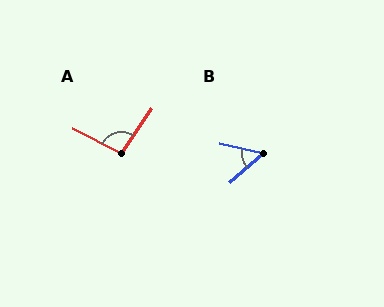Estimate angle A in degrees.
Approximately 98 degrees.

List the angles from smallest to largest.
B (53°), A (98°).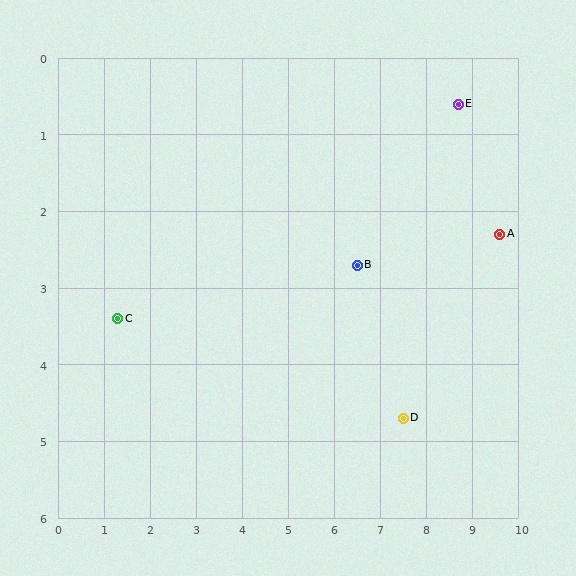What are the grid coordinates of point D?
Point D is at approximately (7.5, 4.7).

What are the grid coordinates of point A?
Point A is at approximately (9.6, 2.3).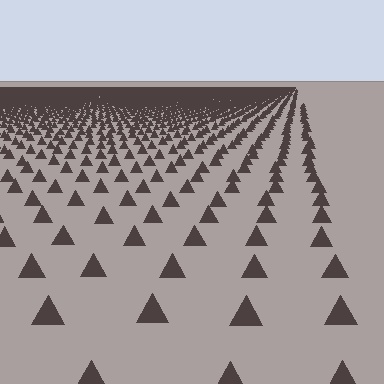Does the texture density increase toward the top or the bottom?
Density increases toward the top.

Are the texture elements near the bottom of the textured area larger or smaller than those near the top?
Larger. Near the bottom, elements are closer to the viewer and appear at a bigger on-screen size.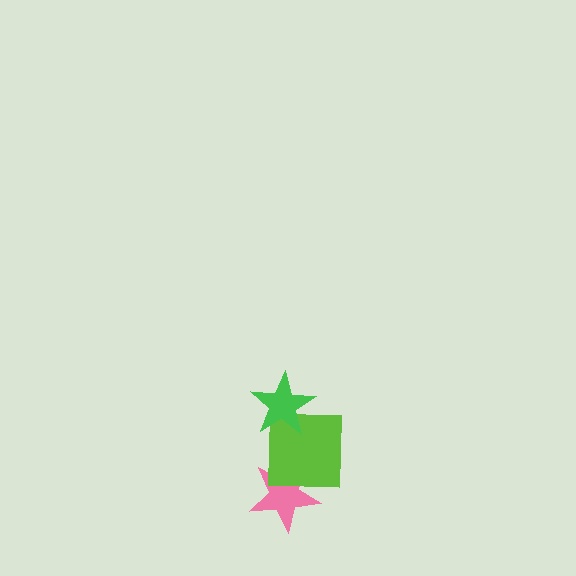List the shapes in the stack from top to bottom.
From top to bottom: the green star, the lime square, the pink star.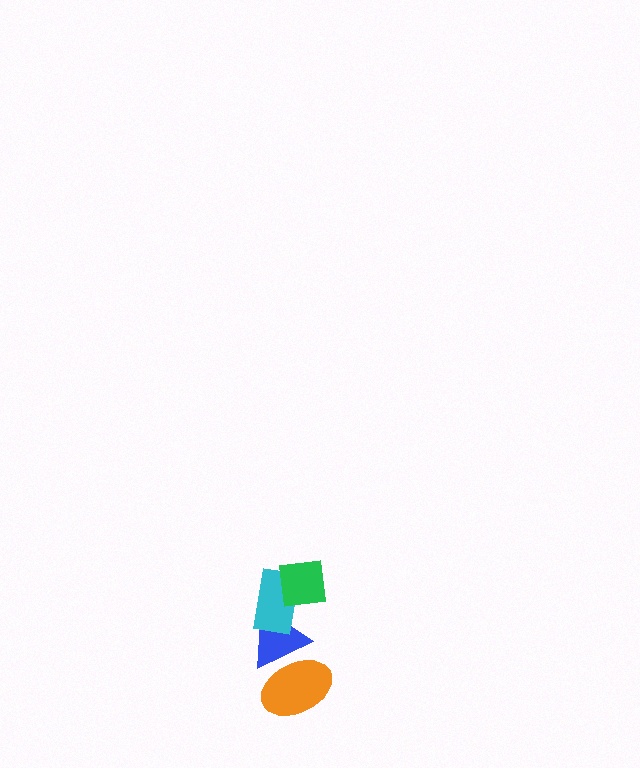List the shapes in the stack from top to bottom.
From top to bottom: the green square, the cyan rectangle, the blue triangle, the orange ellipse.